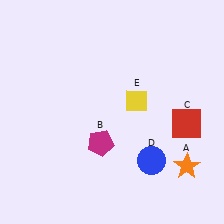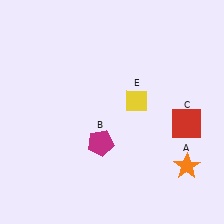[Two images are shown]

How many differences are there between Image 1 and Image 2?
There is 1 difference between the two images.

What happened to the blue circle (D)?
The blue circle (D) was removed in Image 2. It was in the bottom-right area of Image 1.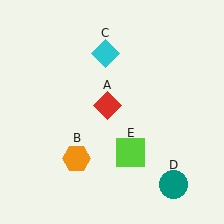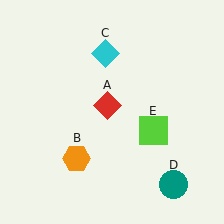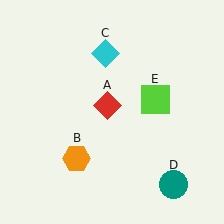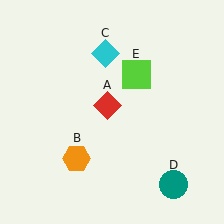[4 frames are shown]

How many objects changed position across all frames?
1 object changed position: lime square (object E).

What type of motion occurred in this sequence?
The lime square (object E) rotated counterclockwise around the center of the scene.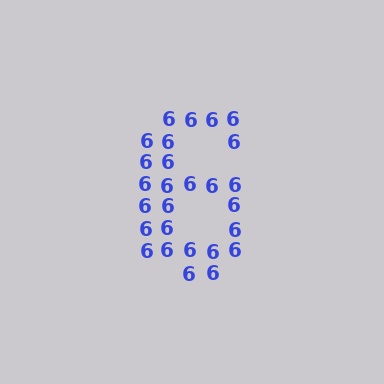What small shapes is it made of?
It is made of small digit 6's.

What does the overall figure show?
The overall figure shows the digit 6.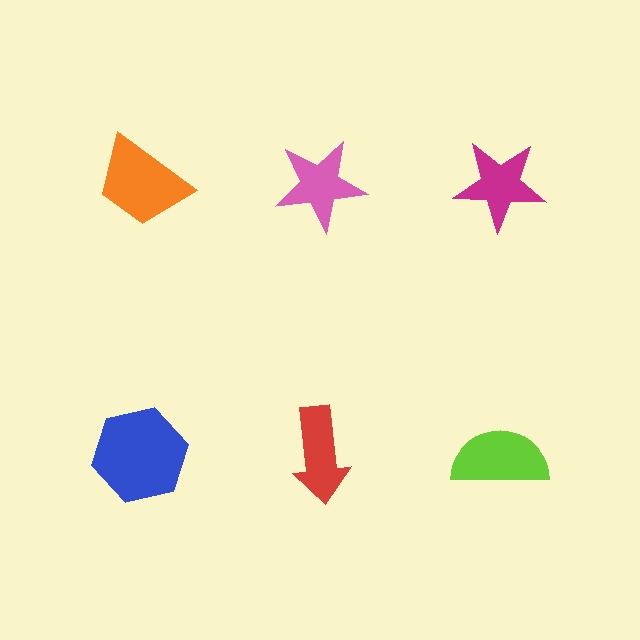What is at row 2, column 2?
A red arrow.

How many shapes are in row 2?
3 shapes.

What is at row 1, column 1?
An orange trapezoid.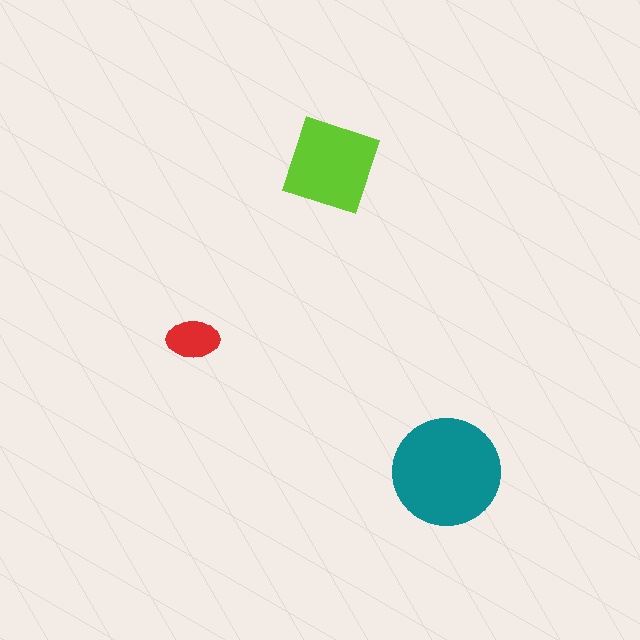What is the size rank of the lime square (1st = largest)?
2nd.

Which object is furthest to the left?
The red ellipse is leftmost.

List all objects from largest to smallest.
The teal circle, the lime square, the red ellipse.